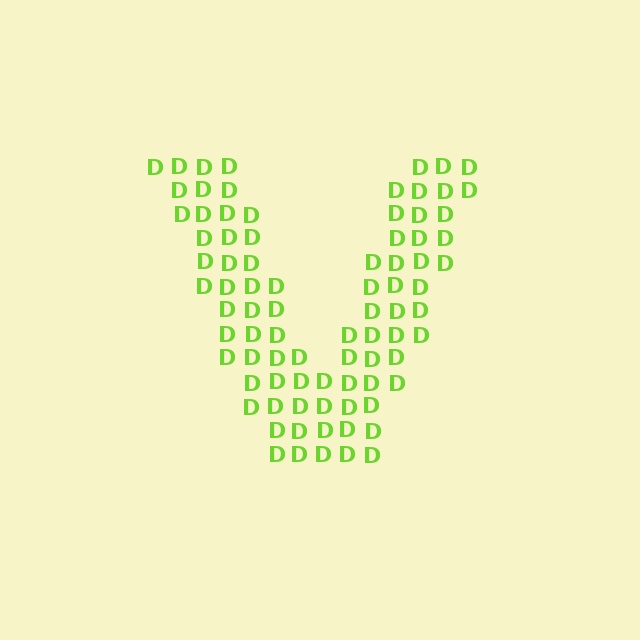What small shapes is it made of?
It is made of small letter D's.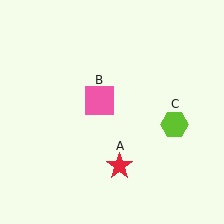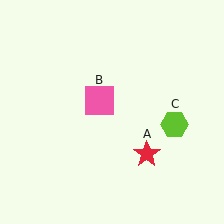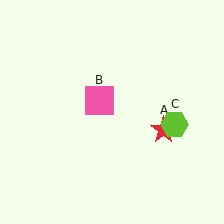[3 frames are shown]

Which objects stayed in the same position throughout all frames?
Pink square (object B) and lime hexagon (object C) remained stationary.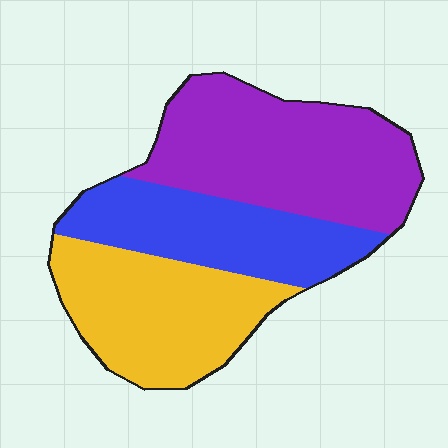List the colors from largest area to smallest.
From largest to smallest: purple, yellow, blue.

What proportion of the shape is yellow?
Yellow takes up about one third (1/3) of the shape.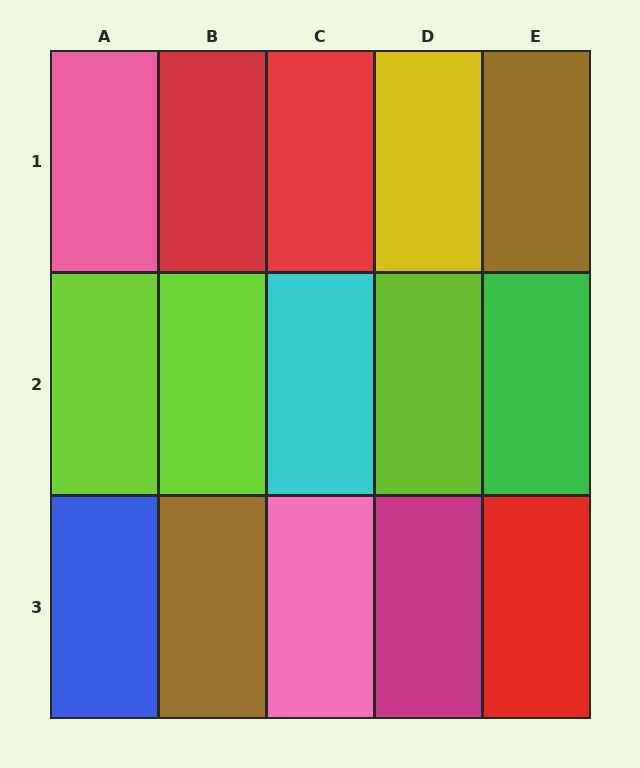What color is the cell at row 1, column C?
Red.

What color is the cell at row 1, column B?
Red.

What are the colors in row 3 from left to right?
Blue, brown, pink, magenta, red.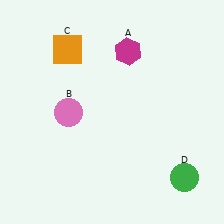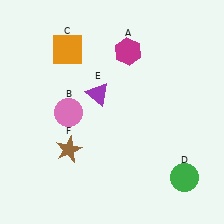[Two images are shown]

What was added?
A purple triangle (E), a brown star (F) were added in Image 2.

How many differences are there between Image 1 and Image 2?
There are 2 differences between the two images.